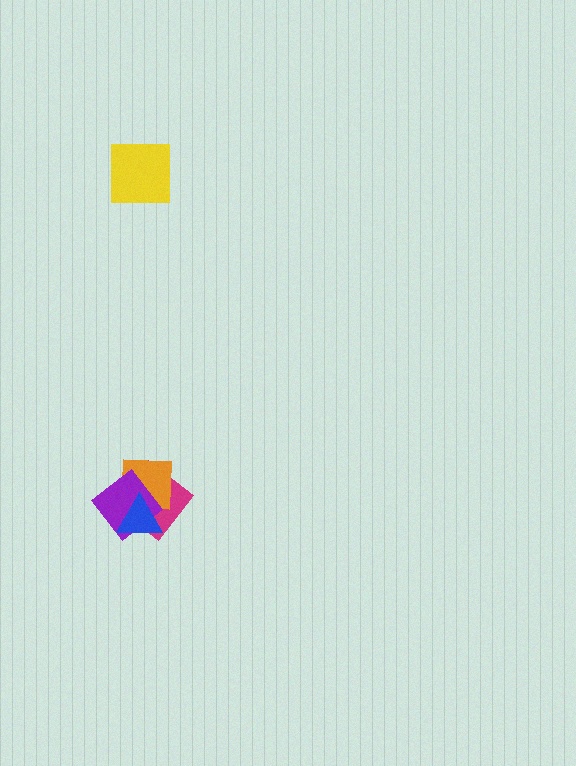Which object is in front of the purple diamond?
The blue triangle is in front of the purple diamond.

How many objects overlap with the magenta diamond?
3 objects overlap with the magenta diamond.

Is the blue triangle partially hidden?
No, no other shape covers it.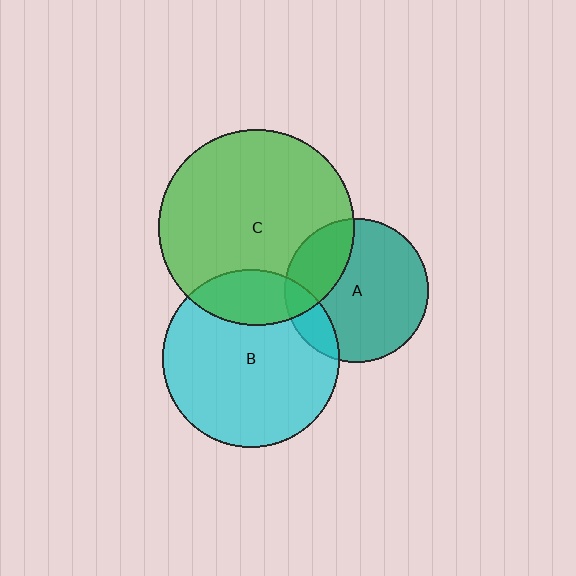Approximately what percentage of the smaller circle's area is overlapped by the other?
Approximately 25%.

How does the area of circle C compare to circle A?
Approximately 1.8 times.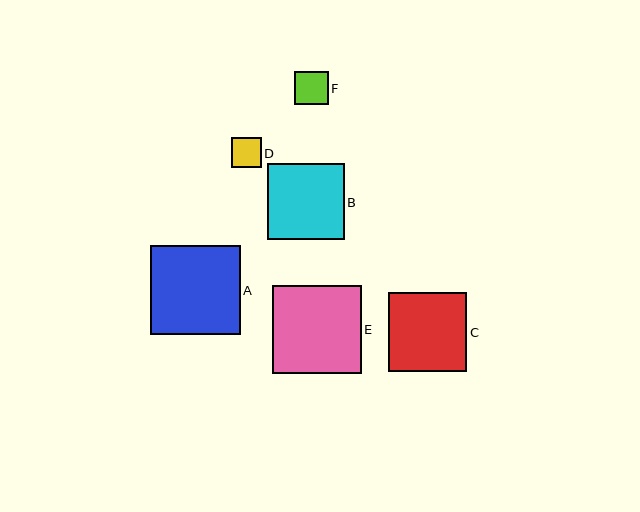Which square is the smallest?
Square D is the smallest with a size of approximately 30 pixels.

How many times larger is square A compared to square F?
Square A is approximately 2.7 times the size of square F.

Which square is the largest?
Square A is the largest with a size of approximately 90 pixels.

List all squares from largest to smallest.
From largest to smallest: A, E, C, B, F, D.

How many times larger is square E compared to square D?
Square E is approximately 3.0 times the size of square D.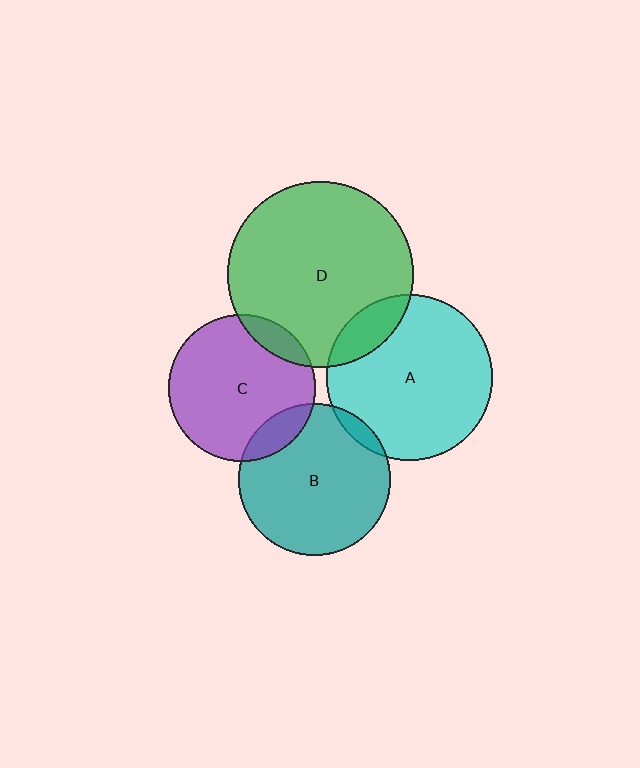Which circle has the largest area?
Circle D (green).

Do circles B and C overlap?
Yes.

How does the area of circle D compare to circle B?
Approximately 1.5 times.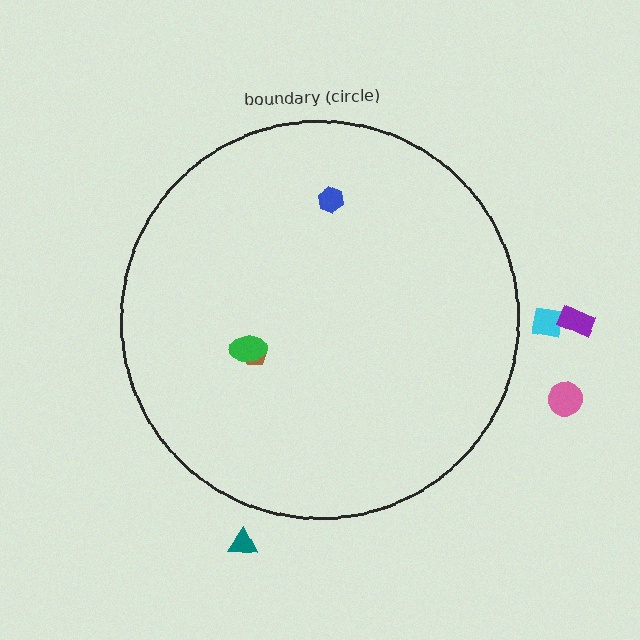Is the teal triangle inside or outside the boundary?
Outside.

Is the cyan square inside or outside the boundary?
Outside.